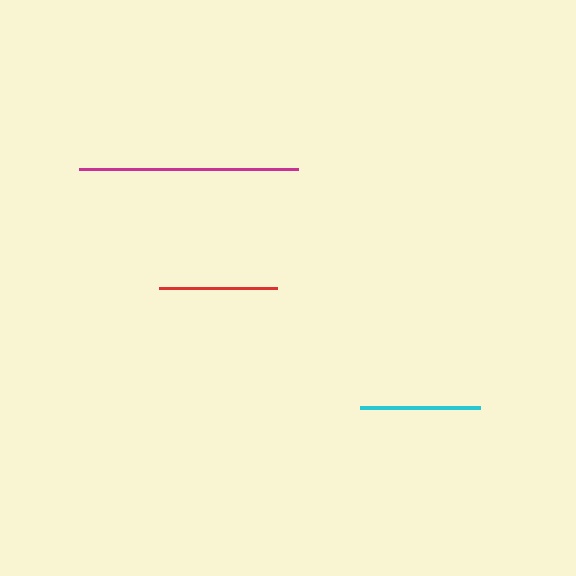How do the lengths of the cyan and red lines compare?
The cyan and red lines are approximately the same length.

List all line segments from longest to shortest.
From longest to shortest: magenta, cyan, red.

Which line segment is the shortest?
The red line is the shortest at approximately 118 pixels.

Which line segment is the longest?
The magenta line is the longest at approximately 219 pixels.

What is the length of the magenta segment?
The magenta segment is approximately 219 pixels long.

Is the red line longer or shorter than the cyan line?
The cyan line is longer than the red line.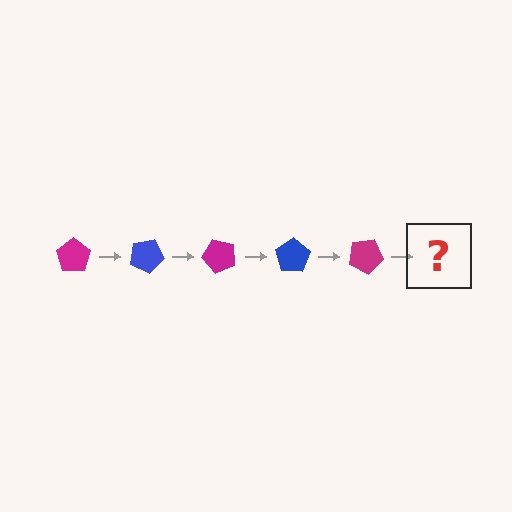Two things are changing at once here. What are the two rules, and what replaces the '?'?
The two rules are that it rotates 25 degrees each step and the color cycles through magenta and blue. The '?' should be a blue pentagon, rotated 125 degrees from the start.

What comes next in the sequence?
The next element should be a blue pentagon, rotated 125 degrees from the start.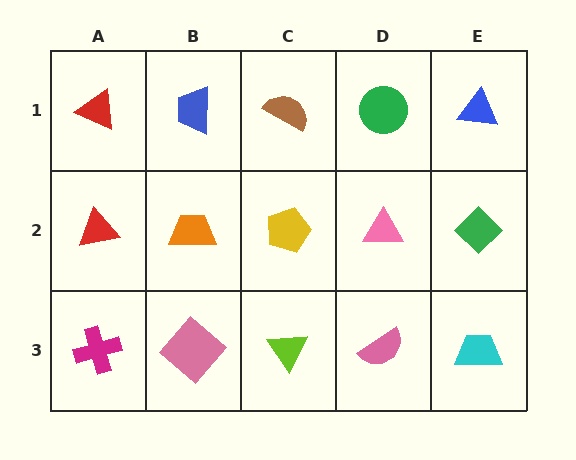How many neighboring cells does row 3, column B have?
3.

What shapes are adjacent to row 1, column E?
A green diamond (row 2, column E), a green circle (row 1, column D).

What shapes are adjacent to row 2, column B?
A blue trapezoid (row 1, column B), a pink diamond (row 3, column B), a red triangle (row 2, column A), a yellow pentagon (row 2, column C).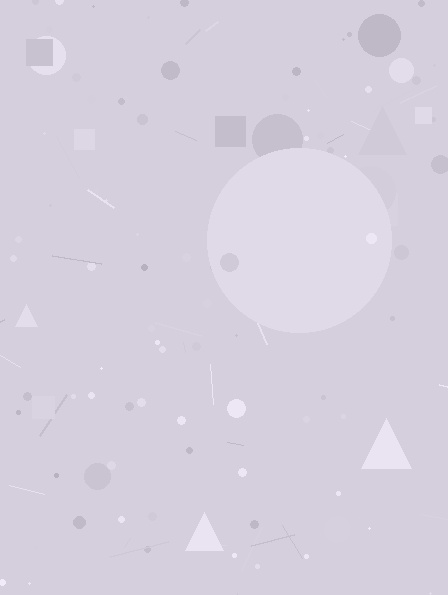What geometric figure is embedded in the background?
A circle is embedded in the background.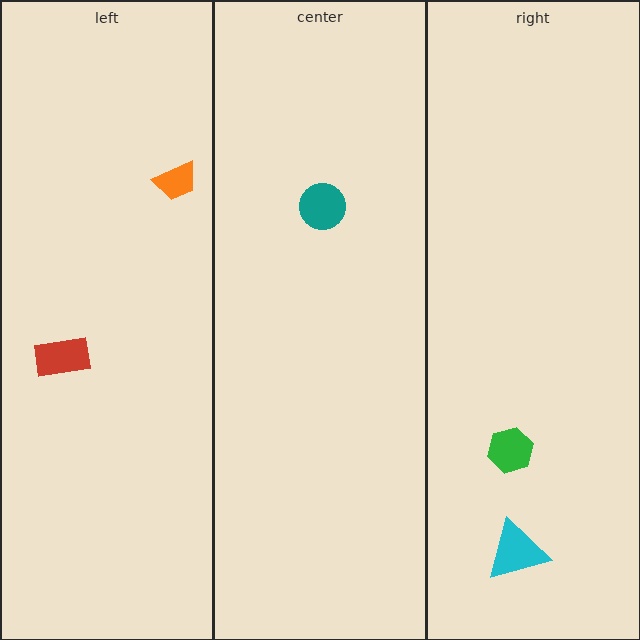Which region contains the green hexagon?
The right region.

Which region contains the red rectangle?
The left region.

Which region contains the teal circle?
The center region.